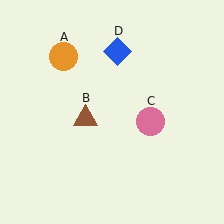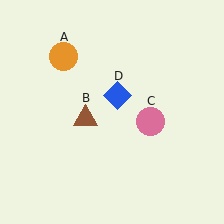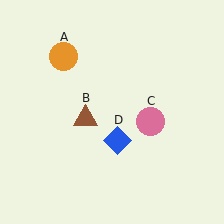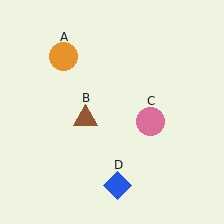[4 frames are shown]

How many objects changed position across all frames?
1 object changed position: blue diamond (object D).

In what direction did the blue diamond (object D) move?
The blue diamond (object D) moved down.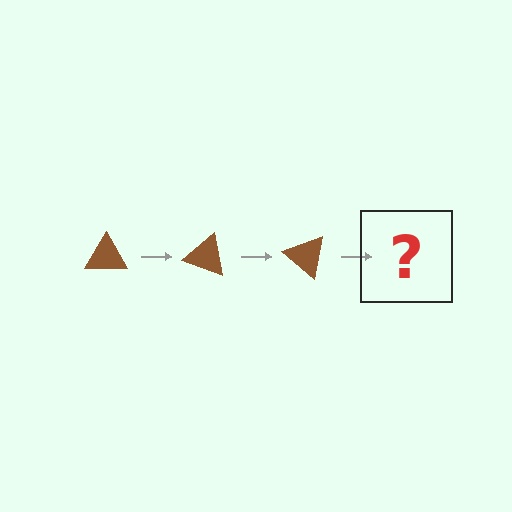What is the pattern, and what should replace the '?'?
The pattern is that the triangle rotates 20 degrees each step. The '?' should be a brown triangle rotated 60 degrees.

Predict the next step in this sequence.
The next step is a brown triangle rotated 60 degrees.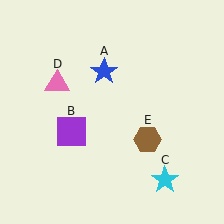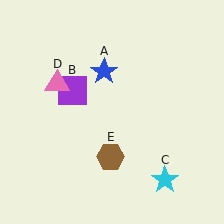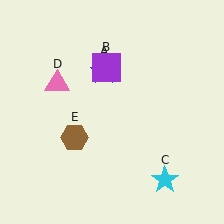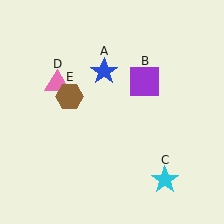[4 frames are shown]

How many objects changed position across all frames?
2 objects changed position: purple square (object B), brown hexagon (object E).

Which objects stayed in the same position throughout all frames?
Blue star (object A) and cyan star (object C) and pink triangle (object D) remained stationary.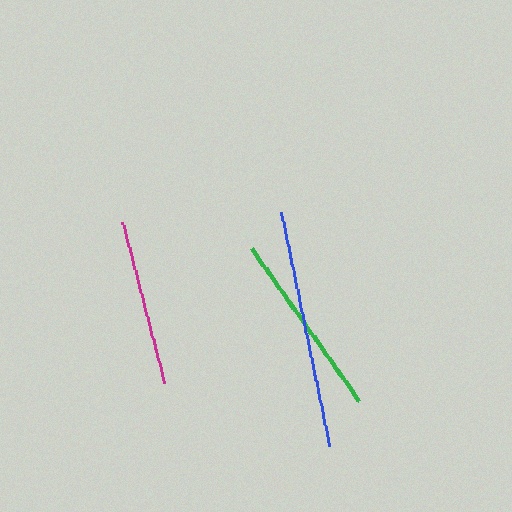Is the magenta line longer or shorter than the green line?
The green line is longer than the magenta line.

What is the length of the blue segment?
The blue segment is approximately 239 pixels long.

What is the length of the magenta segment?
The magenta segment is approximately 167 pixels long.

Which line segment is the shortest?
The magenta line is the shortest at approximately 167 pixels.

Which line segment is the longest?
The blue line is the longest at approximately 239 pixels.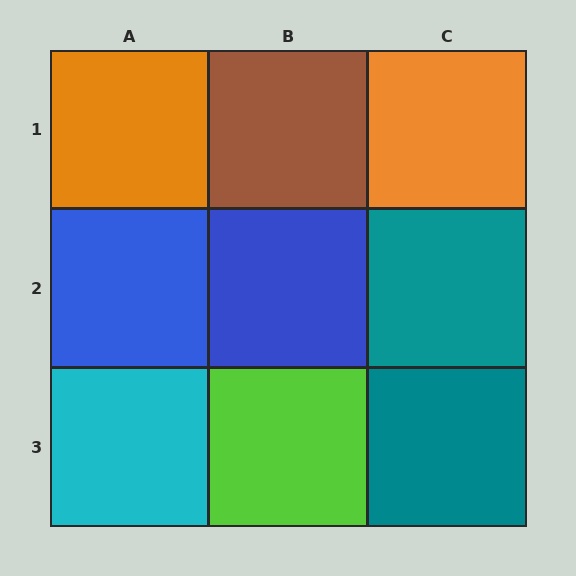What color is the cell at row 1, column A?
Orange.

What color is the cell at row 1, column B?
Brown.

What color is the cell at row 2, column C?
Teal.